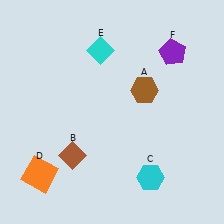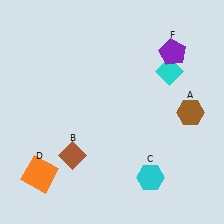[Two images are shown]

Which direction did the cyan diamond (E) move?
The cyan diamond (E) moved right.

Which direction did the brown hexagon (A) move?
The brown hexagon (A) moved right.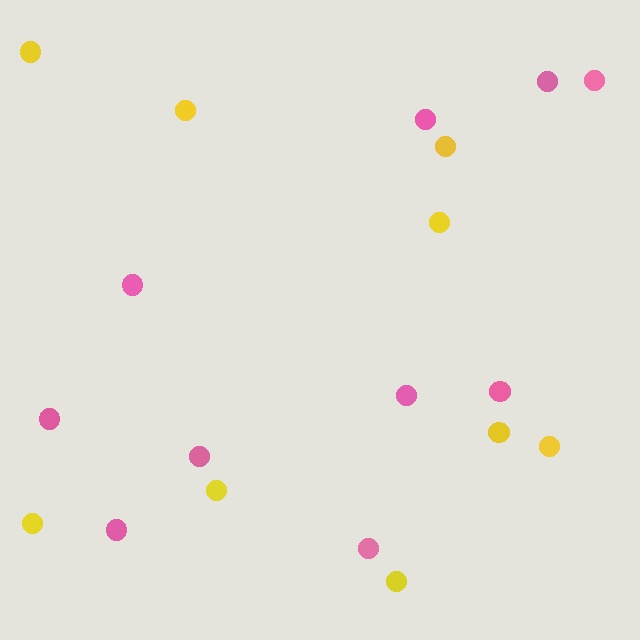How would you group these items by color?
There are 2 groups: one group of yellow circles (9) and one group of pink circles (10).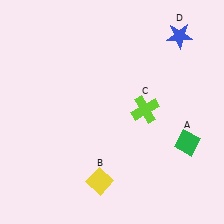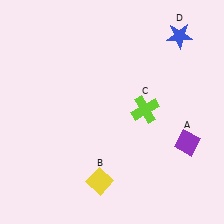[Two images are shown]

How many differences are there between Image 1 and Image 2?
There is 1 difference between the two images.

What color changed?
The diamond (A) changed from green in Image 1 to purple in Image 2.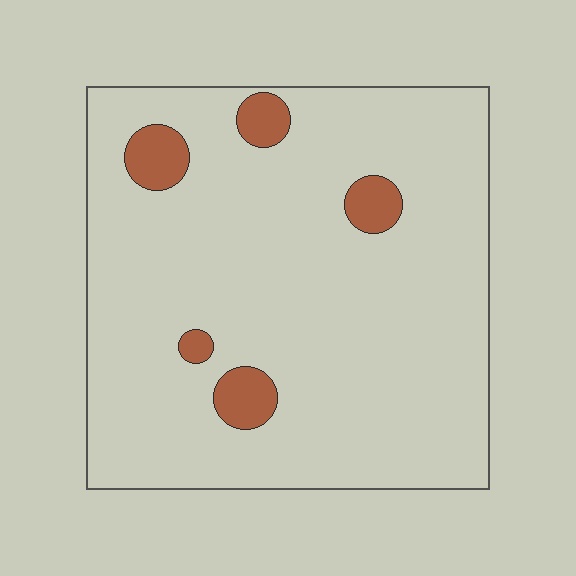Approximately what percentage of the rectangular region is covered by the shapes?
Approximately 10%.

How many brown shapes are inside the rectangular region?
5.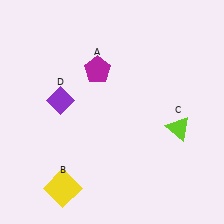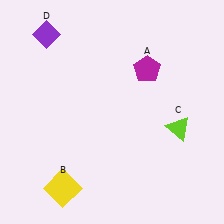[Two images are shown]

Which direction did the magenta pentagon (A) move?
The magenta pentagon (A) moved right.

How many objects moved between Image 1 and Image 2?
2 objects moved between the two images.